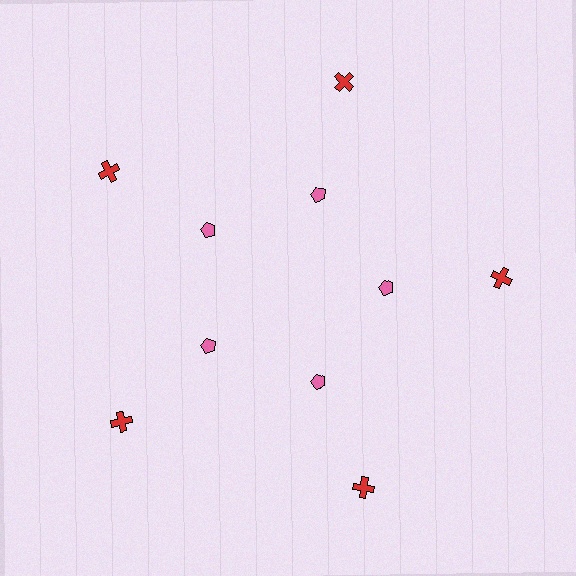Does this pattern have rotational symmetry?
Yes, this pattern has 5-fold rotational symmetry. It looks the same after rotating 72 degrees around the center.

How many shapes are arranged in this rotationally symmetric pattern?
There are 10 shapes, arranged in 5 groups of 2.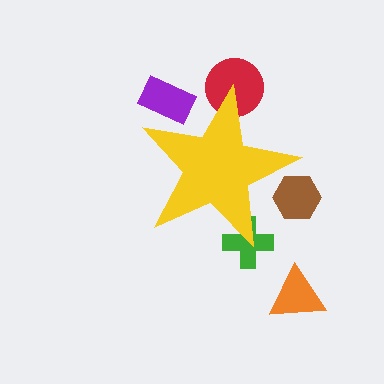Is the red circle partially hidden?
Yes, the red circle is partially hidden behind the yellow star.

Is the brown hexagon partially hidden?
Yes, the brown hexagon is partially hidden behind the yellow star.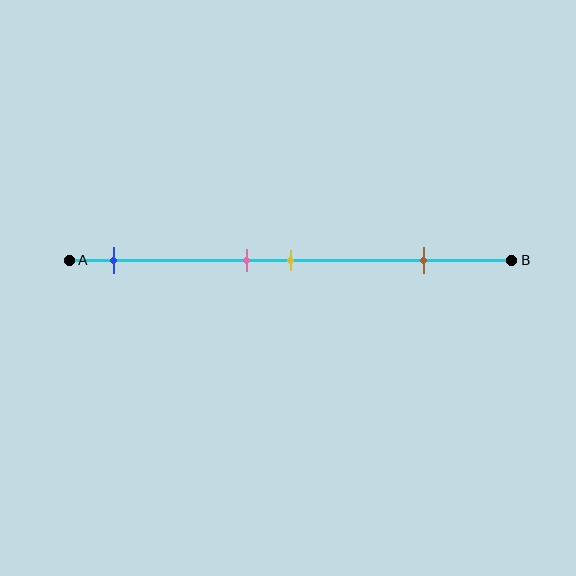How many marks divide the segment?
There are 4 marks dividing the segment.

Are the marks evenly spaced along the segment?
No, the marks are not evenly spaced.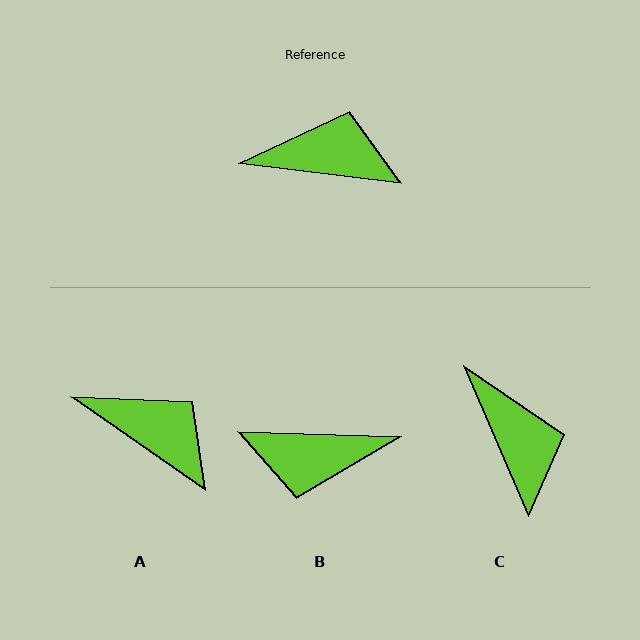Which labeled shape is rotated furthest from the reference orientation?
B, about 175 degrees away.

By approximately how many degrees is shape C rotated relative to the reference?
Approximately 60 degrees clockwise.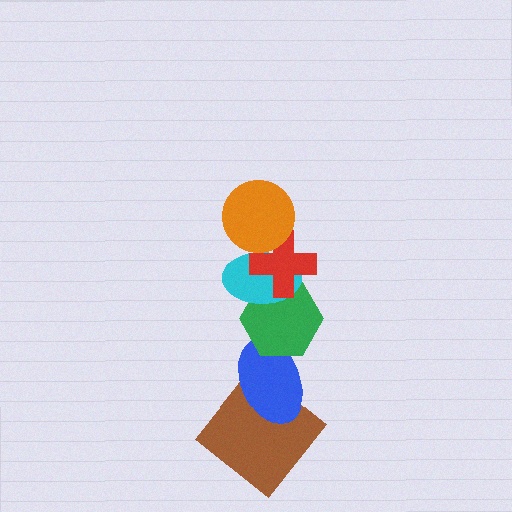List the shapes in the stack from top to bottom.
From top to bottom: the orange circle, the red cross, the cyan ellipse, the green hexagon, the blue ellipse, the brown diamond.